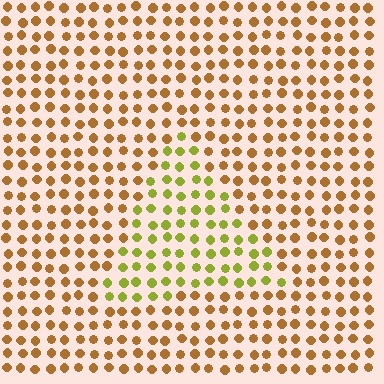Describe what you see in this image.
The image is filled with small brown elements in a uniform arrangement. A triangle-shaped region is visible where the elements are tinted to a slightly different hue, forming a subtle color boundary.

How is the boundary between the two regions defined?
The boundary is defined purely by a slight shift in hue (about 43 degrees). Spacing, size, and orientation are identical on both sides.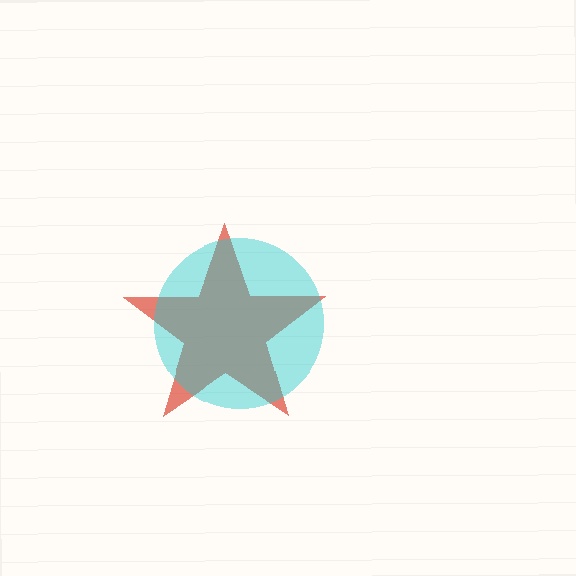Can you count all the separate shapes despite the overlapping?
Yes, there are 2 separate shapes.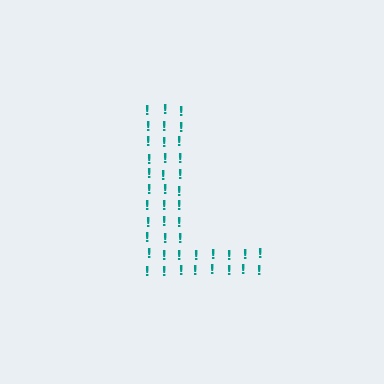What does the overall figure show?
The overall figure shows the letter L.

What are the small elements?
The small elements are exclamation marks.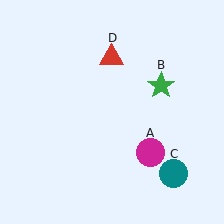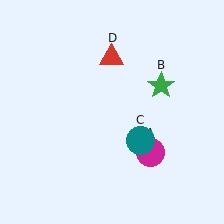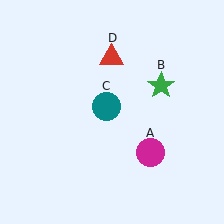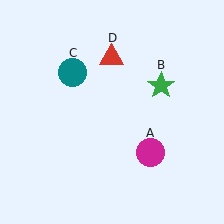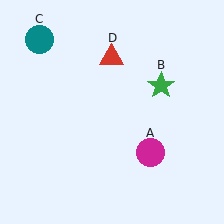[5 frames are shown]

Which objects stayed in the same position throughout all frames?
Magenta circle (object A) and green star (object B) and red triangle (object D) remained stationary.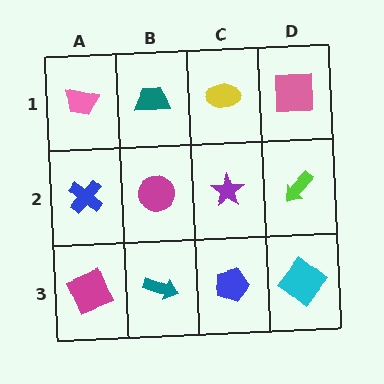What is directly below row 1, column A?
A blue cross.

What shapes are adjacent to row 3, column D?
A lime arrow (row 2, column D), a blue pentagon (row 3, column C).